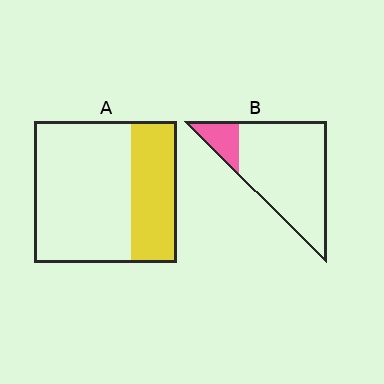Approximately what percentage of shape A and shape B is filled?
A is approximately 30% and B is approximately 15%.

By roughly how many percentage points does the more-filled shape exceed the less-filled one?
By roughly 15 percentage points (A over B).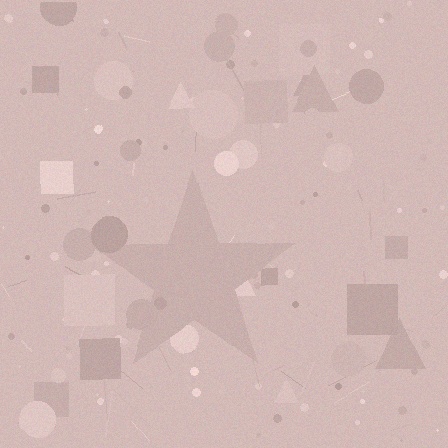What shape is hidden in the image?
A star is hidden in the image.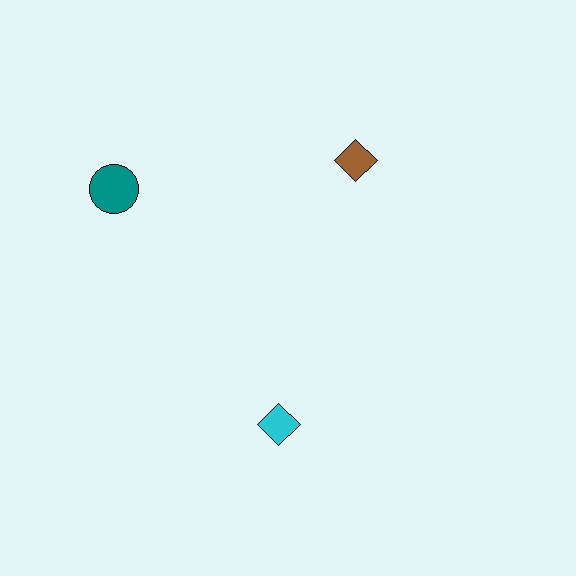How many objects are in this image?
There are 3 objects.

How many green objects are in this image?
There are no green objects.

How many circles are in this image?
There is 1 circle.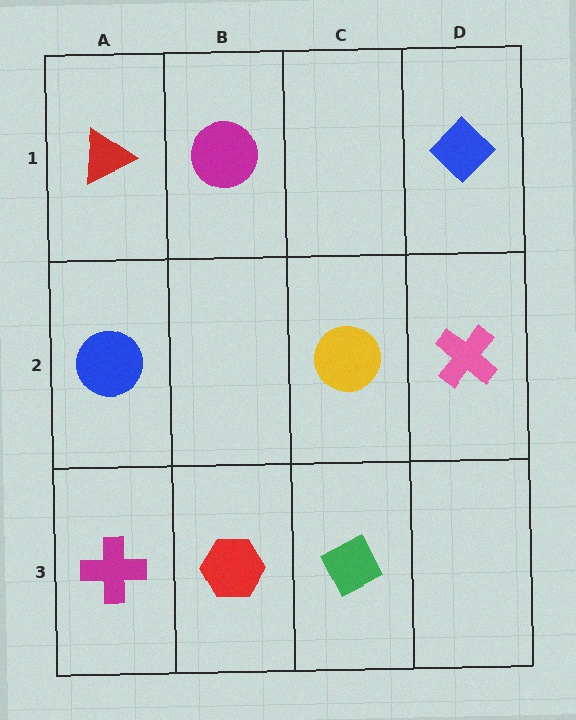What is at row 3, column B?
A red hexagon.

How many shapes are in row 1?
3 shapes.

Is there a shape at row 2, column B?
No, that cell is empty.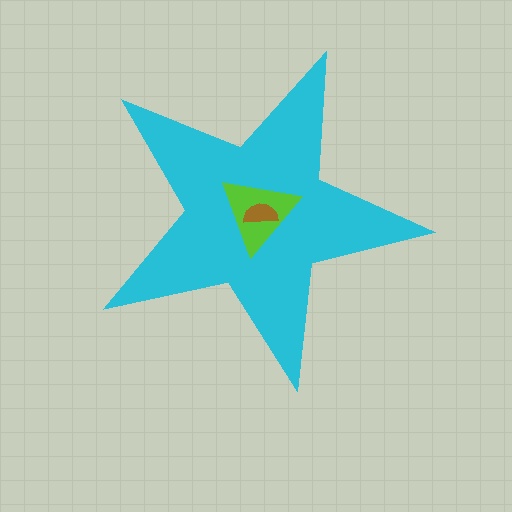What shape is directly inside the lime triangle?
The brown semicircle.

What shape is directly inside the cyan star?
The lime triangle.